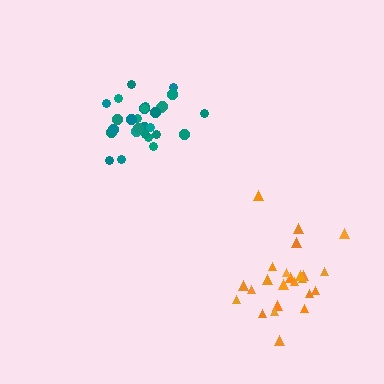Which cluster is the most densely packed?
Teal.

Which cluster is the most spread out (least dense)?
Orange.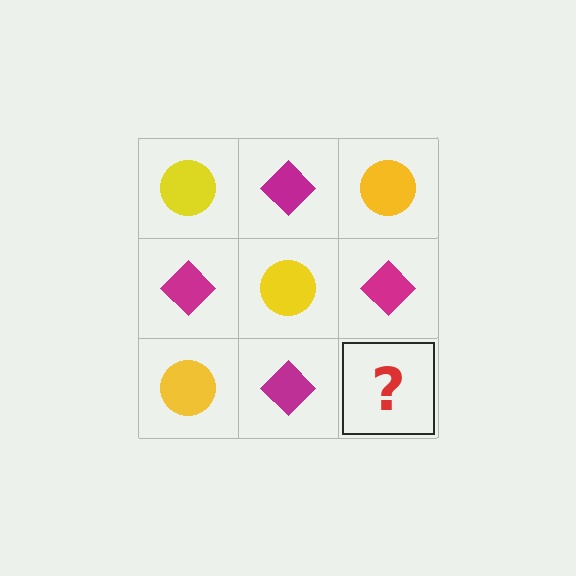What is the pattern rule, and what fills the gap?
The rule is that it alternates yellow circle and magenta diamond in a checkerboard pattern. The gap should be filled with a yellow circle.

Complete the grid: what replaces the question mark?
The question mark should be replaced with a yellow circle.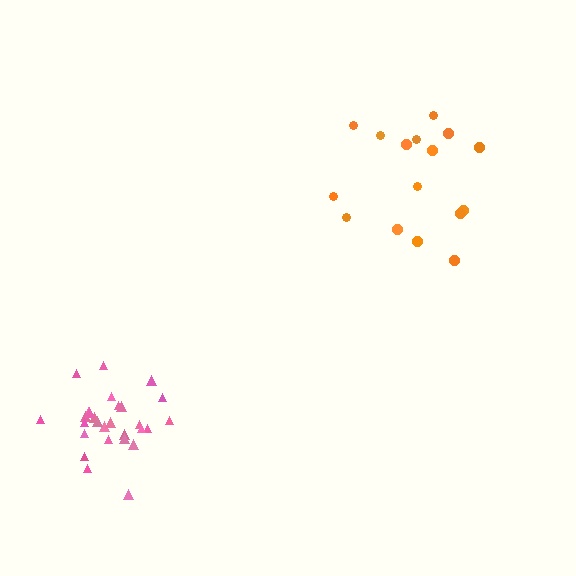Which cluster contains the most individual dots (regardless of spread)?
Pink (28).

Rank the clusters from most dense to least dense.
pink, orange.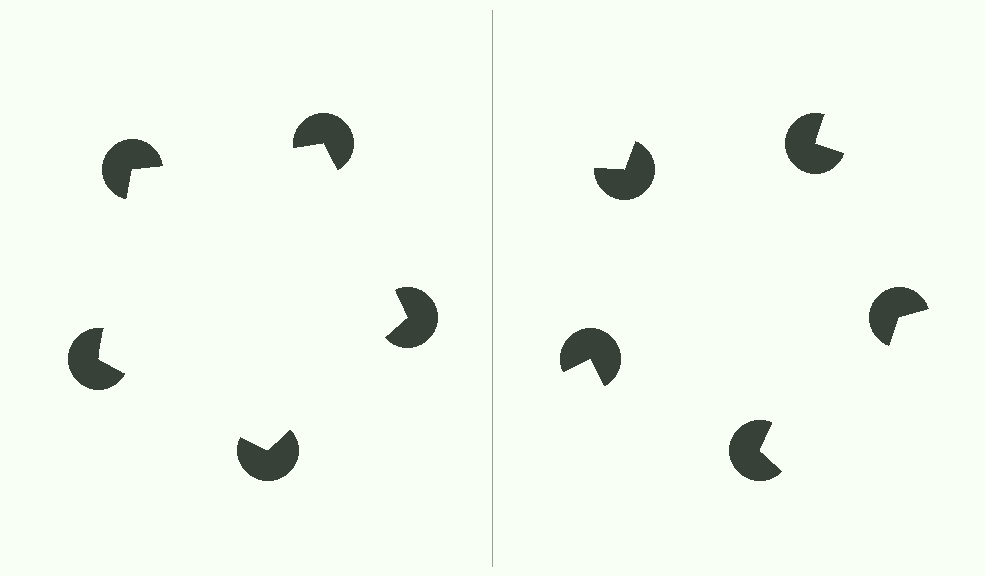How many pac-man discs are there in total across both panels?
10 — 5 on each side.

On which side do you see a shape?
An illusory pentagon appears on the left side. On the right side the wedge cuts are rotated, so no coherent shape forms.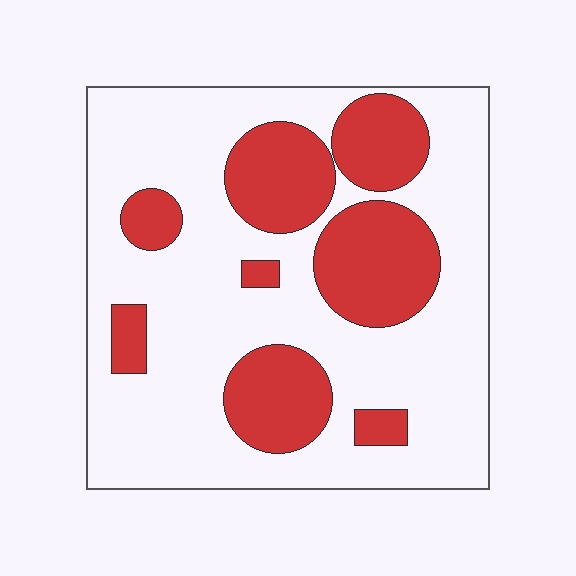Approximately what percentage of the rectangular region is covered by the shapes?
Approximately 30%.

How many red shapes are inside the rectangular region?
8.